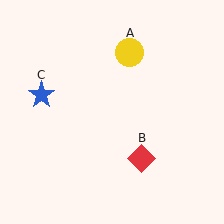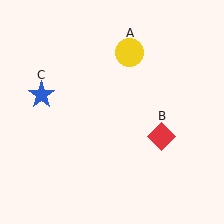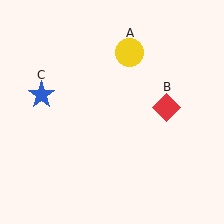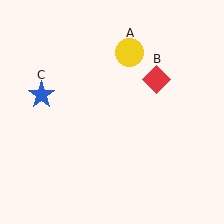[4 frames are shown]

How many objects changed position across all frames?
1 object changed position: red diamond (object B).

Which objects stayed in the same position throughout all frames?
Yellow circle (object A) and blue star (object C) remained stationary.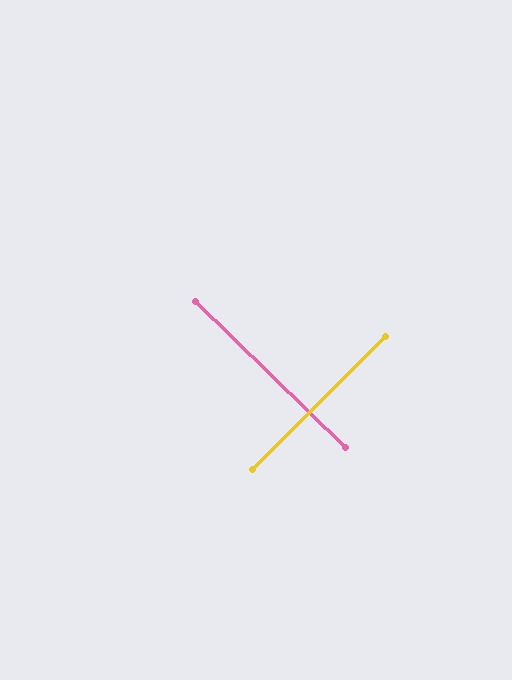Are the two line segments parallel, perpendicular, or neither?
Perpendicular — they meet at approximately 89°.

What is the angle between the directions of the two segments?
Approximately 89 degrees.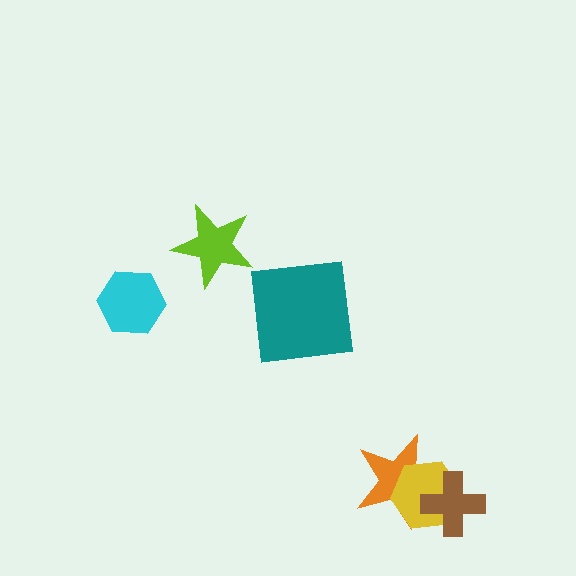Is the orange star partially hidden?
Yes, it is partially covered by another shape.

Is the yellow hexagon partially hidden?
Yes, it is partially covered by another shape.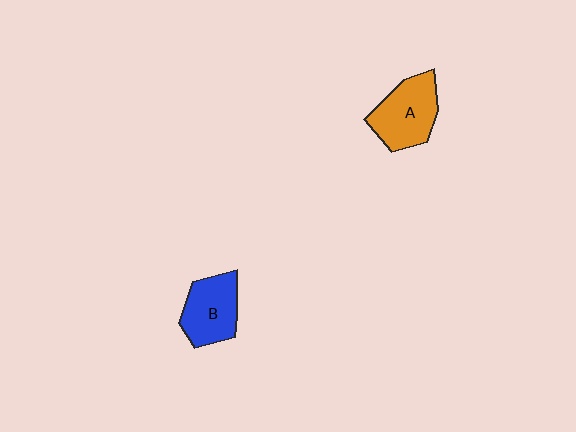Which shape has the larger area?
Shape A (orange).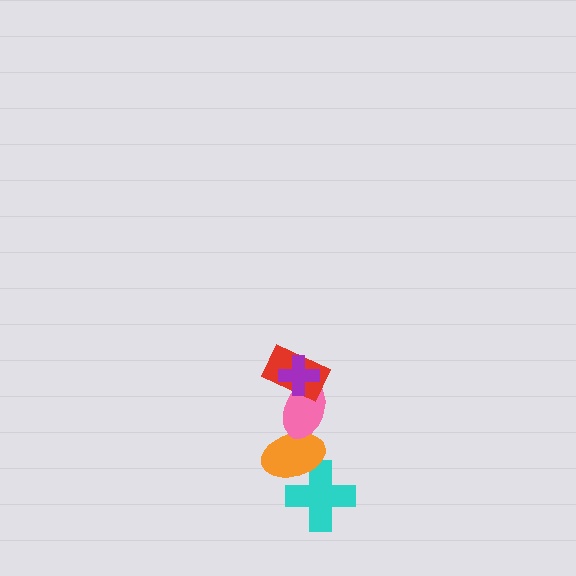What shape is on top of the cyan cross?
The orange ellipse is on top of the cyan cross.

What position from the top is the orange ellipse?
The orange ellipse is 4th from the top.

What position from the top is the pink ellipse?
The pink ellipse is 3rd from the top.